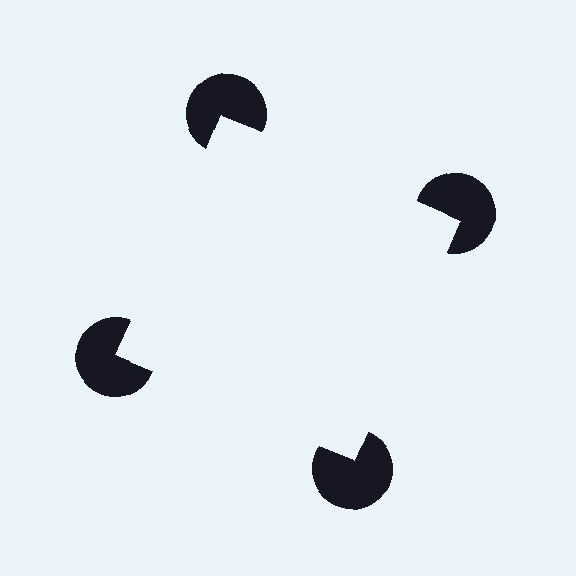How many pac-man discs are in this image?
There are 4 — one at each vertex of the illusory square.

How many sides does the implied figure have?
4 sides.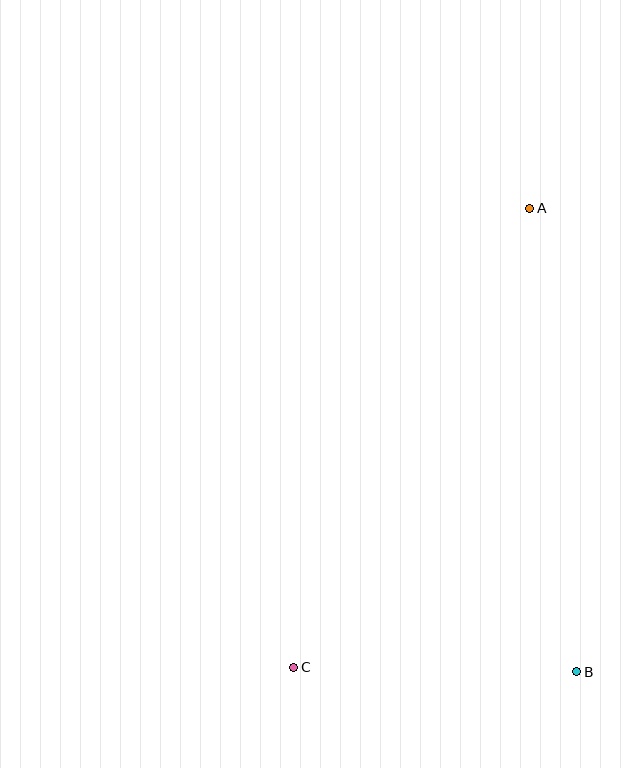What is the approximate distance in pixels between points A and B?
The distance between A and B is approximately 466 pixels.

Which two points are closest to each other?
Points B and C are closest to each other.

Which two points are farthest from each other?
Points A and C are farthest from each other.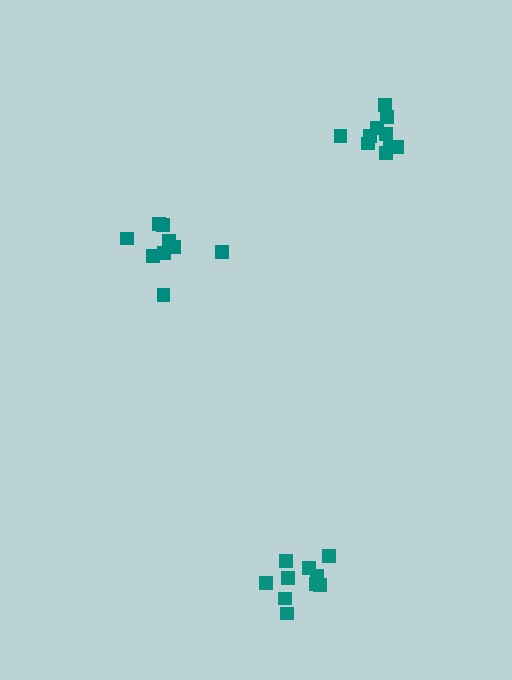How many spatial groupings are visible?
There are 3 spatial groupings.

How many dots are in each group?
Group 1: 9 dots, Group 2: 10 dots, Group 3: 10 dots (29 total).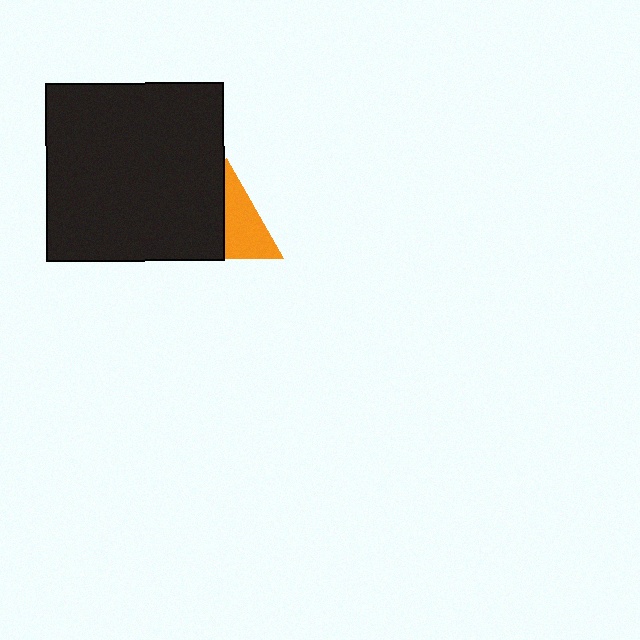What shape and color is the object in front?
The object in front is a black square.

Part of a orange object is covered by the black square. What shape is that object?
It is a triangle.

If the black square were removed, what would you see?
You would see the complete orange triangle.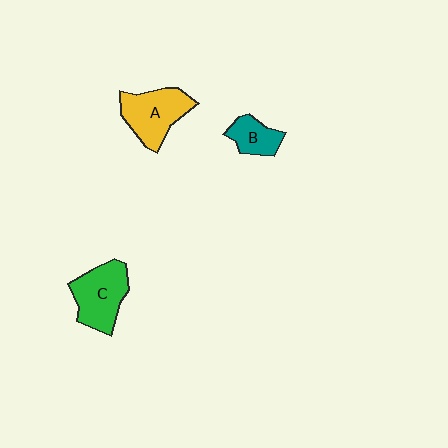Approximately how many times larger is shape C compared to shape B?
Approximately 1.8 times.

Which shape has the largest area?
Shape C (green).